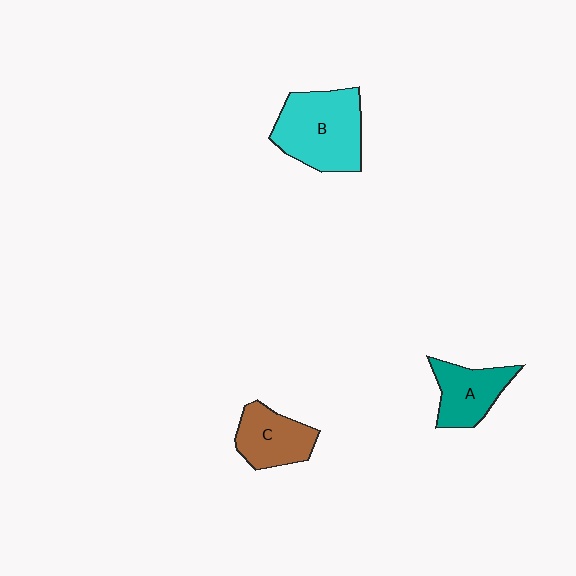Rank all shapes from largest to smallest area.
From largest to smallest: B (cyan), C (brown), A (teal).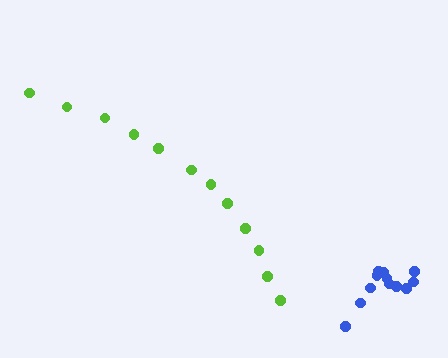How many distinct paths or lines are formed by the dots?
There are 2 distinct paths.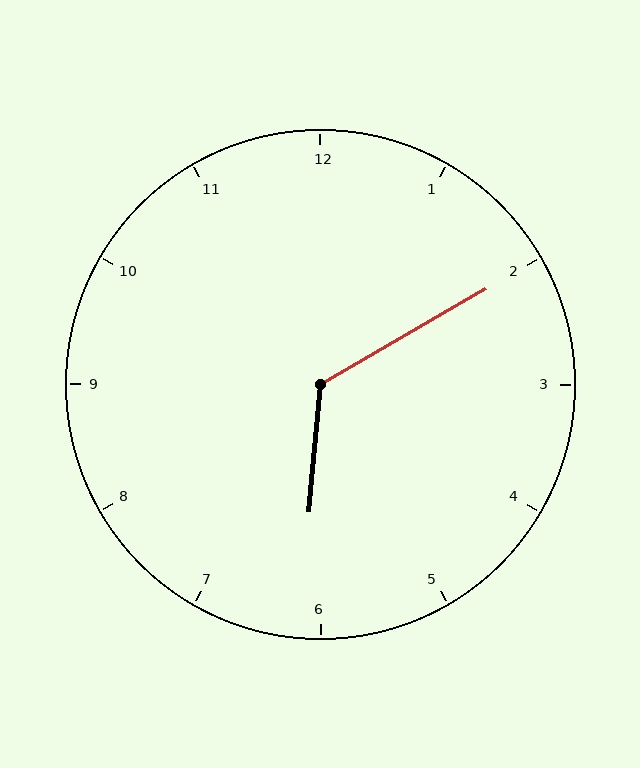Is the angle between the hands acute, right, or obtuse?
It is obtuse.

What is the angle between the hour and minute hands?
Approximately 125 degrees.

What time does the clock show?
6:10.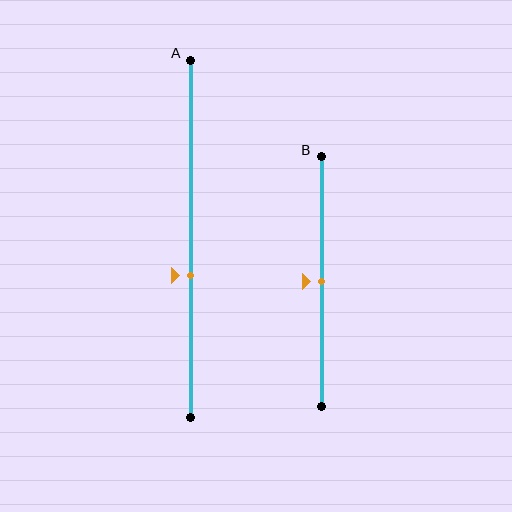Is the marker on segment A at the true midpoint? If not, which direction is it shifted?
No, the marker on segment A is shifted downward by about 10% of the segment length.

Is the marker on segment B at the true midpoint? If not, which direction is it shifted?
Yes, the marker on segment B is at the true midpoint.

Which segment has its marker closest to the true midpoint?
Segment B has its marker closest to the true midpoint.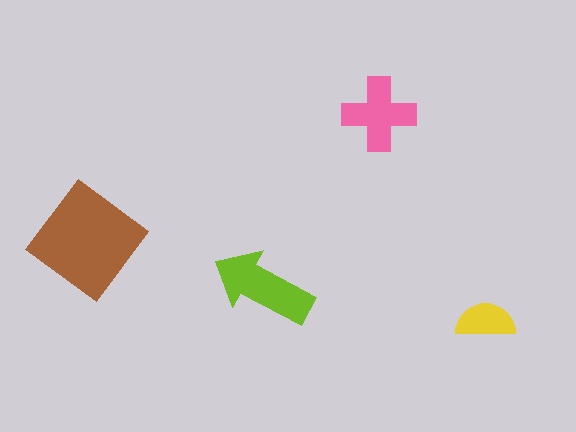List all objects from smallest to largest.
The yellow semicircle, the pink cross, the lime arrow, the brown diamond.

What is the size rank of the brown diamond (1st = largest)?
1st.